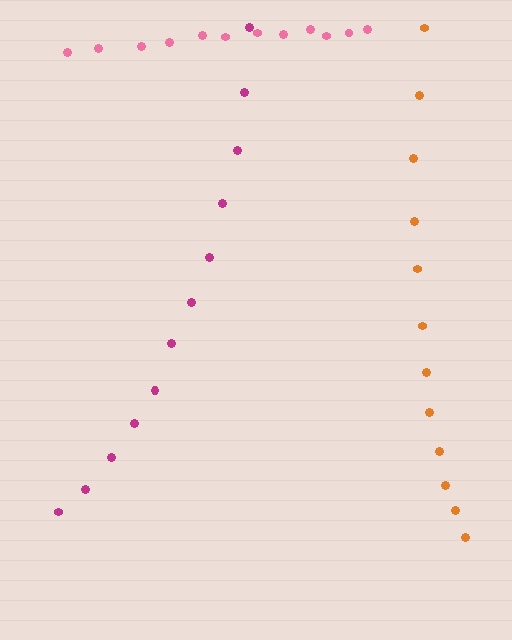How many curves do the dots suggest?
There are 3 distinct paths.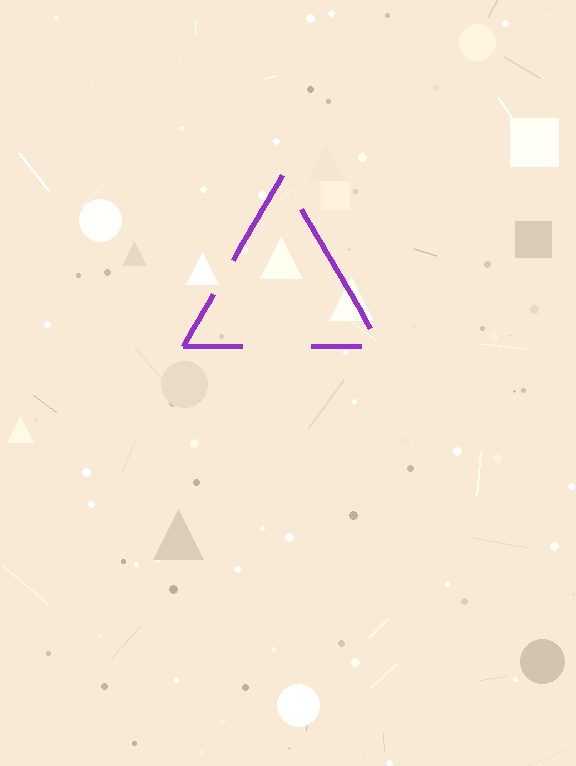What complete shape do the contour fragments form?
The contour fragments form a triangle.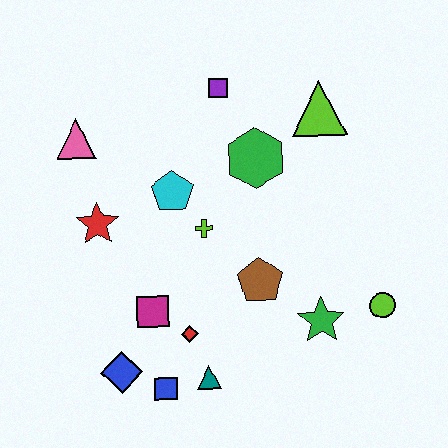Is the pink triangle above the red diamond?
Yes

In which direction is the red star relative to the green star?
The red star is to the left of the green star.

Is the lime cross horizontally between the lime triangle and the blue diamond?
Yes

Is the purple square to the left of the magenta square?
No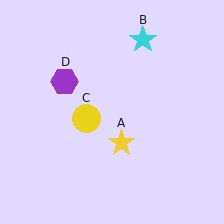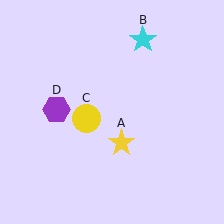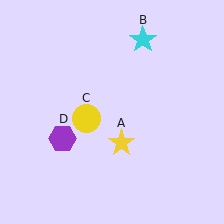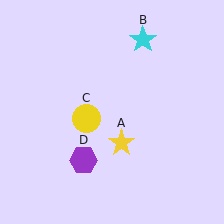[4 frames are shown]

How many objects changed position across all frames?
1 object changed position: purple hexagon (object D).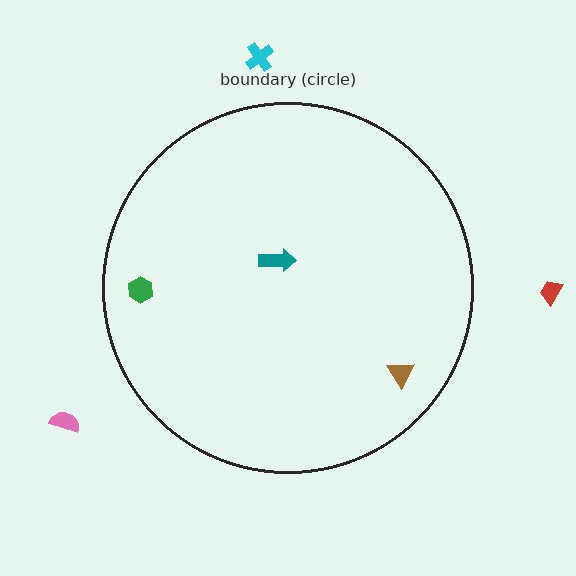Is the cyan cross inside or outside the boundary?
Outside.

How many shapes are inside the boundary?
3 inside, 3 outside.